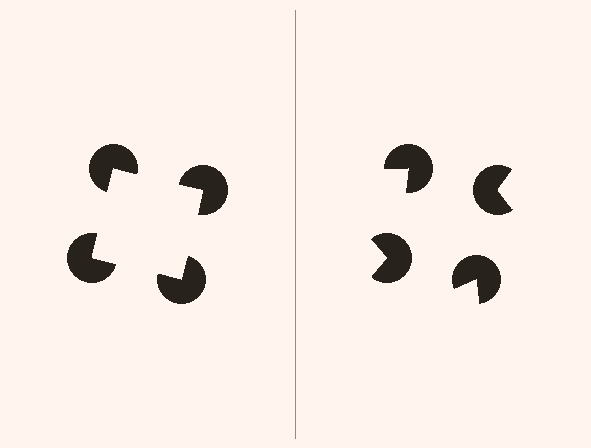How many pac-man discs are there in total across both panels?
8 — 4 on each side.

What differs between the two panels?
The pac-man discs are positioned identically on both sides; only the wedge orientations differ. On the left they align to a square; on the right they are misaligned.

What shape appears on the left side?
An illusory square.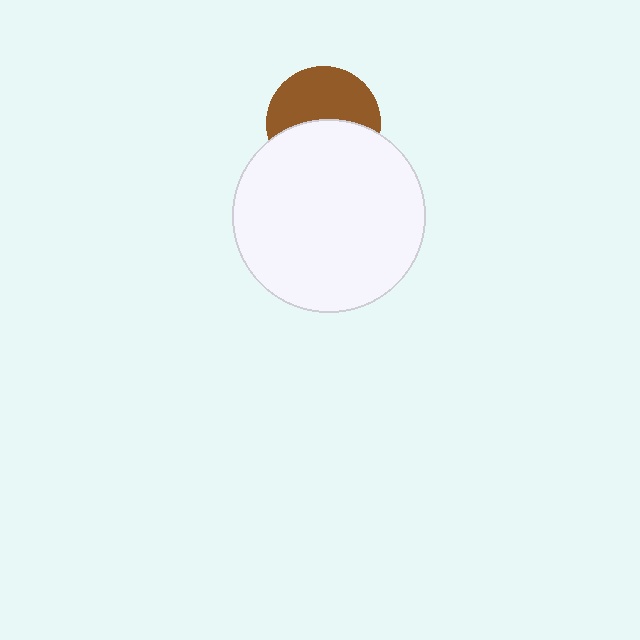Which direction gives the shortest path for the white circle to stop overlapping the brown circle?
Moving down gives the shortest separation.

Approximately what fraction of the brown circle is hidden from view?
Roughly 48% of the brown circle is hidden behind the white circle.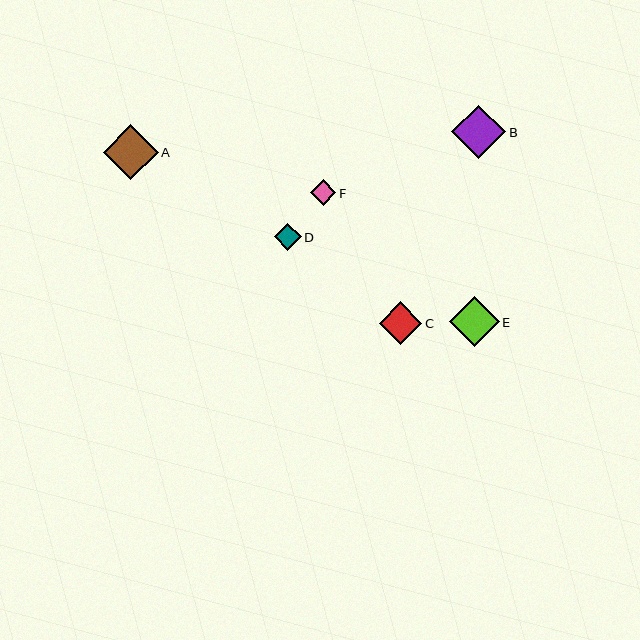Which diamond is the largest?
Diamond A is the largest with a size of approximately 55 pixels.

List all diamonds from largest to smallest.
From largest to smallest: A, B, E, C, D, F.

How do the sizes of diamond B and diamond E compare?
Diamond B and diamond E are approximately the same size.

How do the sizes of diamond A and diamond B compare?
Diamond A and diamond B are approximately the same size.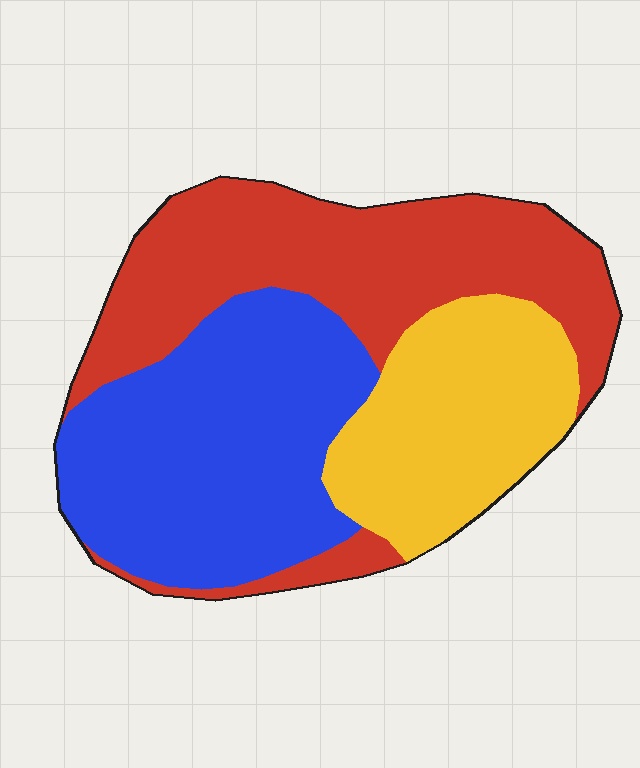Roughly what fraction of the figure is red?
Red takes up about three eighths (3/8) of the figure.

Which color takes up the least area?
Yellow, at roughly 25%.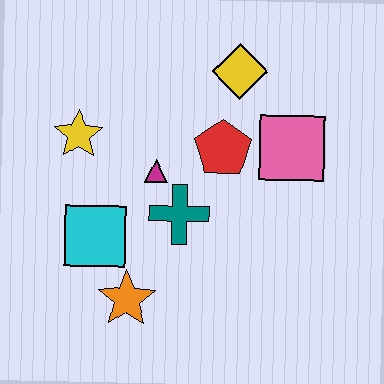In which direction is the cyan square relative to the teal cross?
The cyan square is to the left of the teal cross.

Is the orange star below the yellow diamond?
Yes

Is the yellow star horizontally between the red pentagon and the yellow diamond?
No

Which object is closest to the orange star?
The cyan square is closest to the orange star.